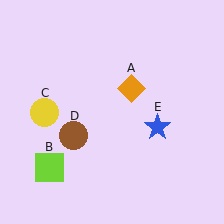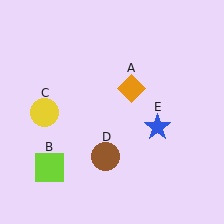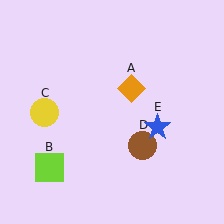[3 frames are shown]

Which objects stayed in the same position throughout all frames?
Orange diamond (object A) and lime square (object B) and yellow circle (object C) and blue star (object E) remained stationary.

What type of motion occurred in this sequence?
The brown circle (object D) rotated counterclockwise around the center of the scene.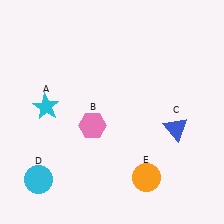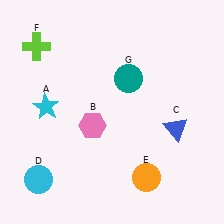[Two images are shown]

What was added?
A lime cross (F), a teal circle (G) were added in Image 2.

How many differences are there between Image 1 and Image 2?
There are 2 differences between the two images.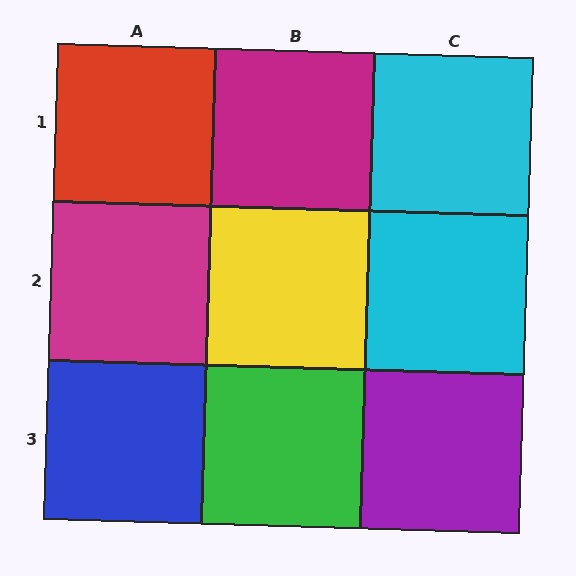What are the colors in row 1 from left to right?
Red, magenta, cyan.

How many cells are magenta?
2 cells are magenta.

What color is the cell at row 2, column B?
Yellow.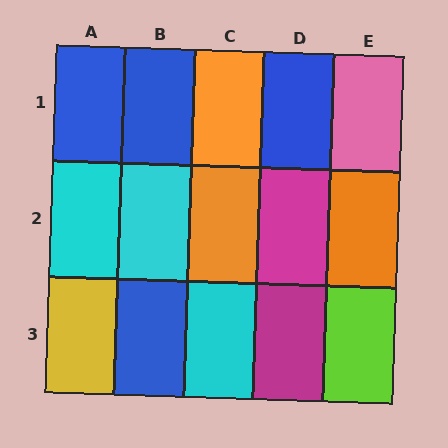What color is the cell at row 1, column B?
Blue.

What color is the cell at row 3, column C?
Cyan.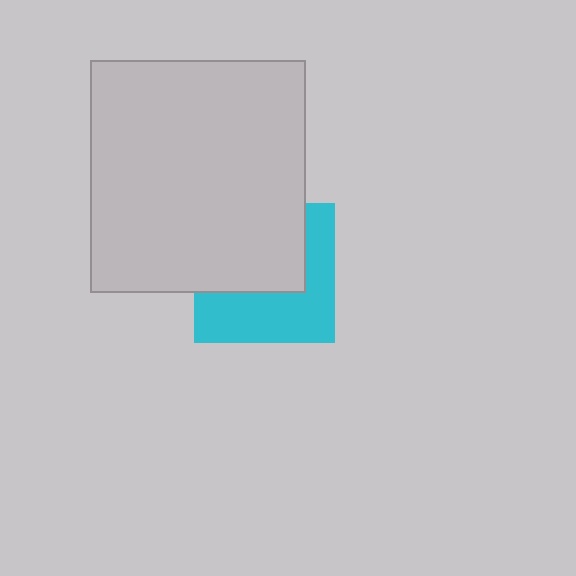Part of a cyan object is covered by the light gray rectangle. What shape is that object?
It is a square.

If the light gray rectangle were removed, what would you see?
You would see the complete cyan square.